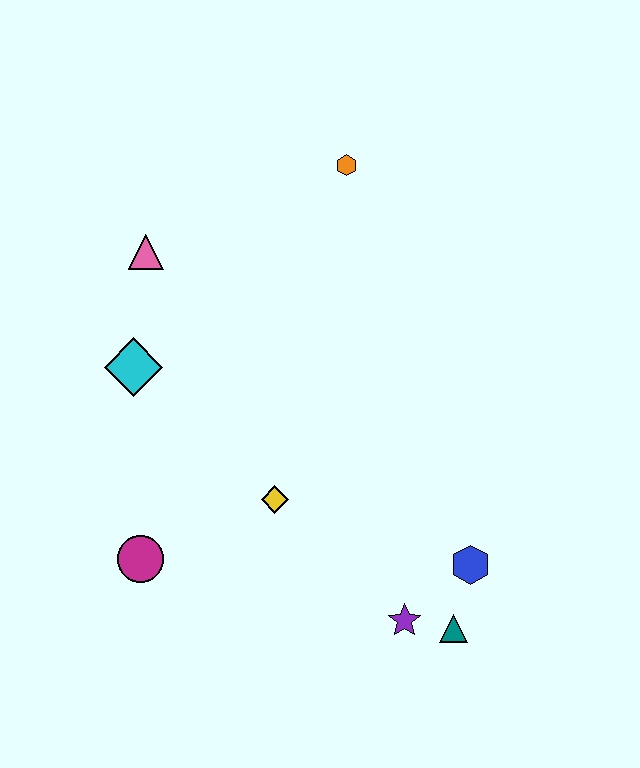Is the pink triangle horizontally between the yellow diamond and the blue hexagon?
No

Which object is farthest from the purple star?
The orange hexagon is farthest from the purple star.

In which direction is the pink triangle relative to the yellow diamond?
The pink triangle is above the yellow diamond.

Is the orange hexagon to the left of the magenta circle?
No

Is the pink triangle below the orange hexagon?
Yes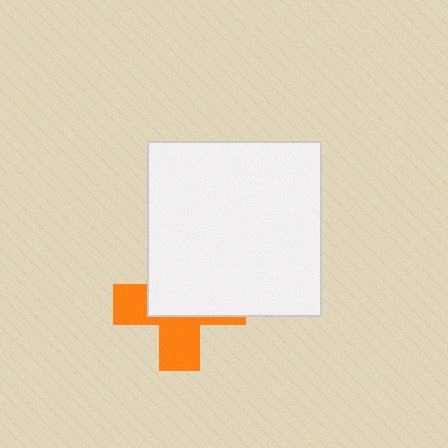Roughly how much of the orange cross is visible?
A small part of it is visible (roughly 44%).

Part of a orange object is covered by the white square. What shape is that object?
It is a cross.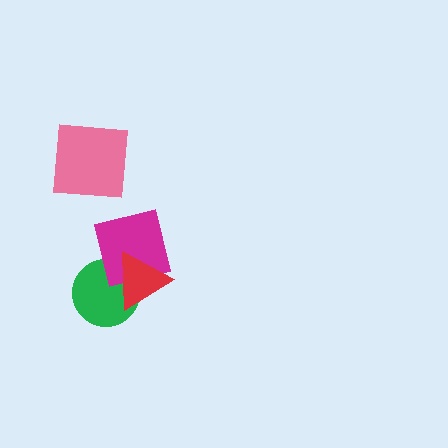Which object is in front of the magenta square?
The red triangle is in front of the magenta square.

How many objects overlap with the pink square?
0 objects overlap with the pink square.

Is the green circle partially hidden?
Yes, it is partially covered by another shape.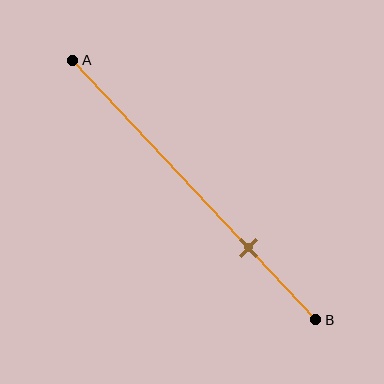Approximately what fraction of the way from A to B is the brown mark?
The brown mark is approximately 70% of the way from A to B.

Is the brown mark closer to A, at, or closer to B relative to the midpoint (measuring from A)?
The brown mark is closer to point B than the midpoint of segment AB.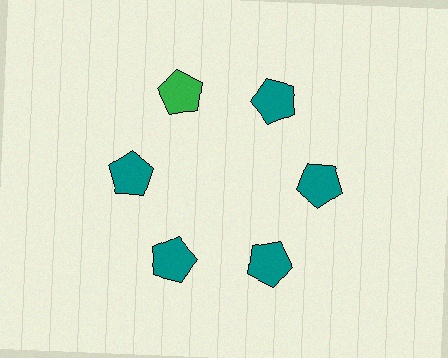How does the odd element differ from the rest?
It has a different color: green instead of teal.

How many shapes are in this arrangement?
There are 6 shapes arranged in a ring pattern.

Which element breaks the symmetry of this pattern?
The green pentagon at roughly the 11 o'clock position breaks the symmetry. All other shapes are teal pentagons.